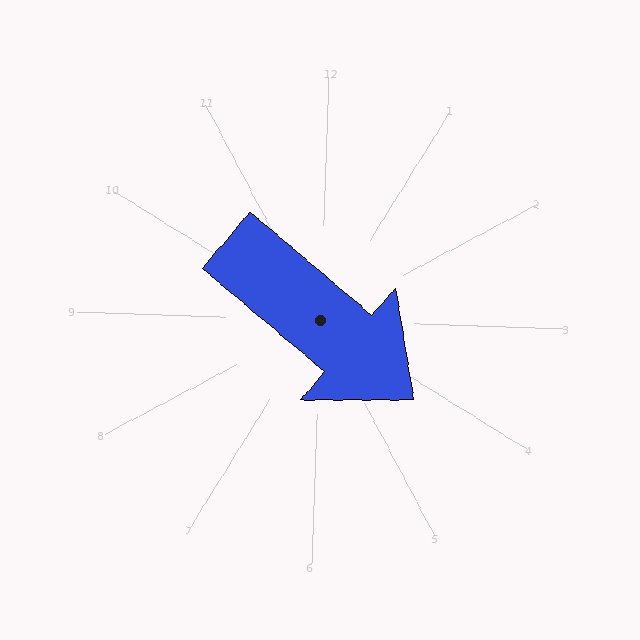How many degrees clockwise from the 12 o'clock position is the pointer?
Approximately 128 degrees.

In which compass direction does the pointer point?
Southeast.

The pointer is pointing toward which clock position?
Roughly 4 o'clock.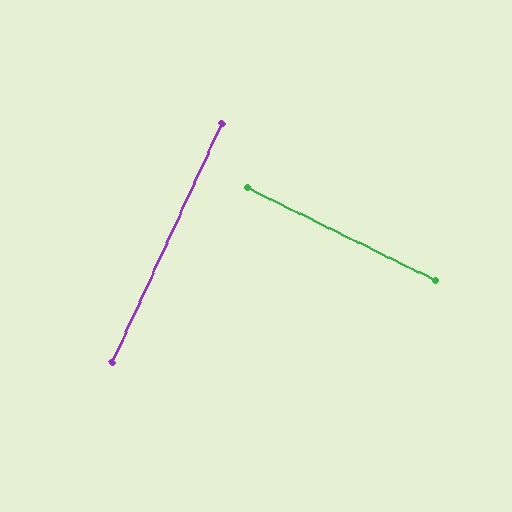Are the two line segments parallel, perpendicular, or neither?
Perpendicular — they meet at approximately 88°.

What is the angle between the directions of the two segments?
Approximately 88 degrees.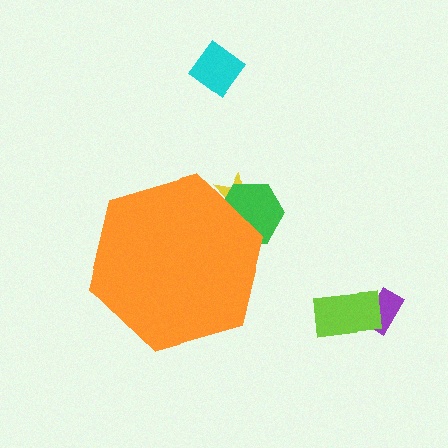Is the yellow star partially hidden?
Yes, the yellow star is partially hidden behind the orange hexagon.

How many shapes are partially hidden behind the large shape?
2 shapes are partially hidden.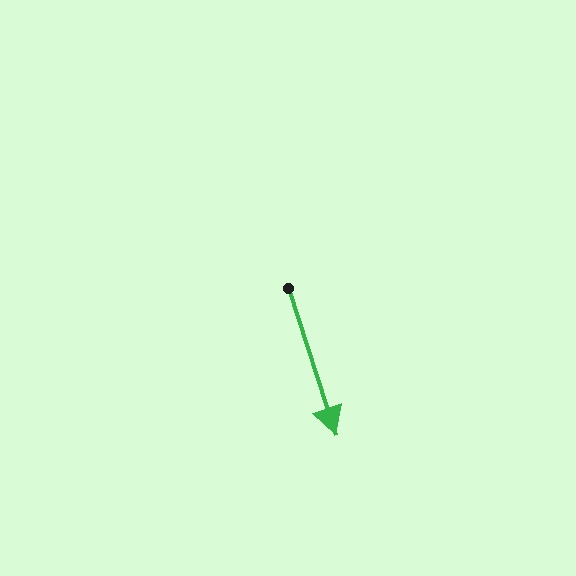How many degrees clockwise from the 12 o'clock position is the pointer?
Approximately 162 degrees.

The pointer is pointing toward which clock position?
Roughly 5 o'clock.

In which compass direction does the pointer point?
South.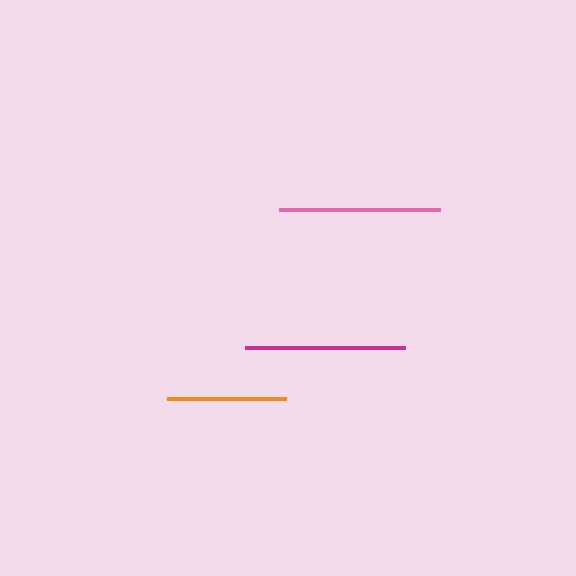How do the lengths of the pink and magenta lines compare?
The pink and magenta lines are approximately the same length.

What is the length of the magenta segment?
The magenta segment is approximately 160 pixels long.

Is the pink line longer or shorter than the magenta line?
The pink line is longer than the magenta line.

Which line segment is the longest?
The pink line is the longest at approximately 161 pixels.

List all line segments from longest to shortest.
From longest to shortest: pink, magenta, orange.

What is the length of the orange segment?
The orange segment is approximately 118 pixels long.